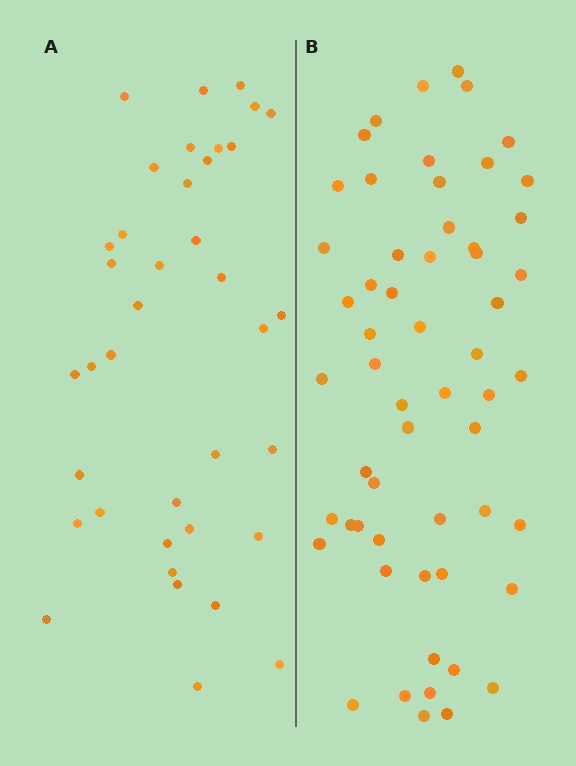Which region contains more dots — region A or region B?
Region B (the right region) has more dots.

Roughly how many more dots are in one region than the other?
Region B has approximately 20 more dots than region A.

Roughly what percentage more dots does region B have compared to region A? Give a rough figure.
About 50% more.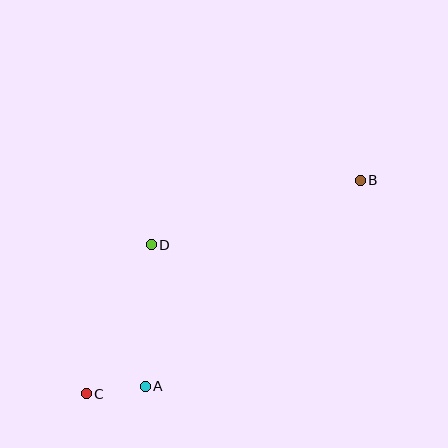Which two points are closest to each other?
Points A and C are closest to each other.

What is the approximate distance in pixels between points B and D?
The distance between B and D is approximately 219 pixels.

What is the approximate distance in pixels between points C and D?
The distance between C and D is approximately 163 pixels.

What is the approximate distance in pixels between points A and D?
The distance between A and D is approximately 142 pixels.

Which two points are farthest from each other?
Points B and C are farthest from each other.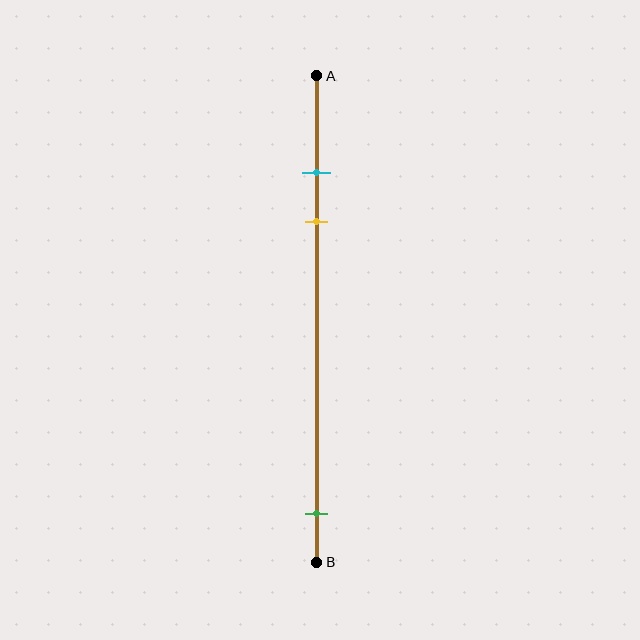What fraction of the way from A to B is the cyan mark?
The cyan mark is approximately 20% (0.2) of the way from A to B.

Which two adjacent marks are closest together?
The cyan and yellow marks are the closest adjacent pair.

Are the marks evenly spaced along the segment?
No, the marks are not evenly spaced.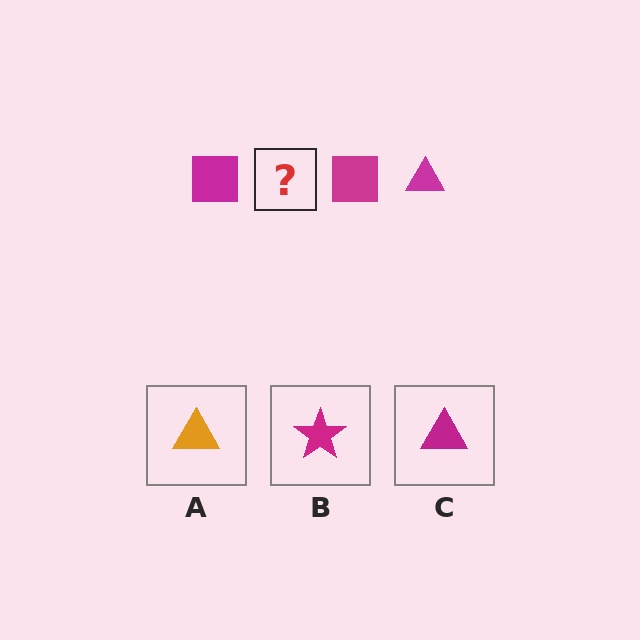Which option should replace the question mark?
Option C.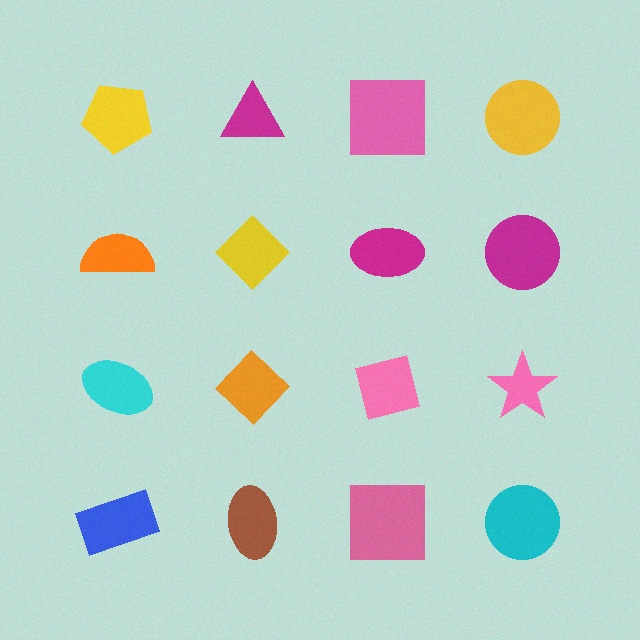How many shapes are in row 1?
4 shapes.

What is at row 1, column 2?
A magenta triangle.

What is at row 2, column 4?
A magenta circle.